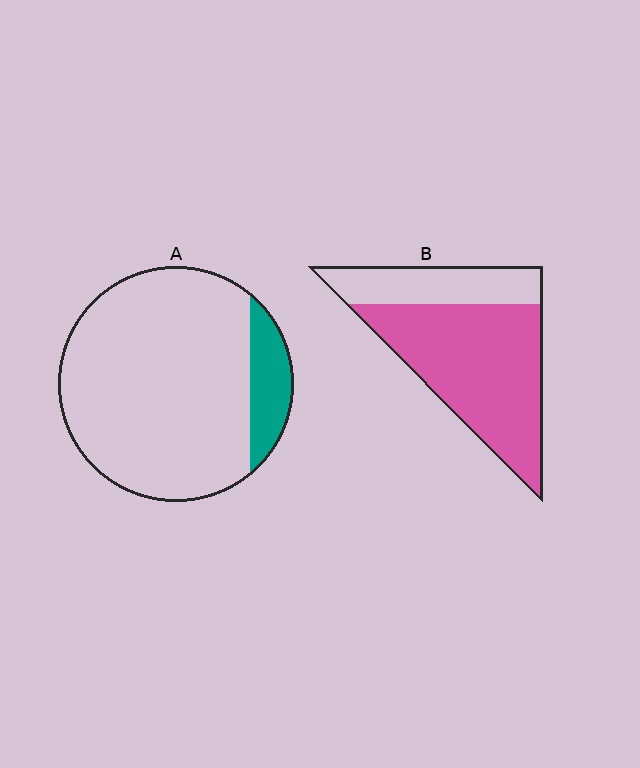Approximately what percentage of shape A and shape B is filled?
A is approximately 15% and B is approximately 70%.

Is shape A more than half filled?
No.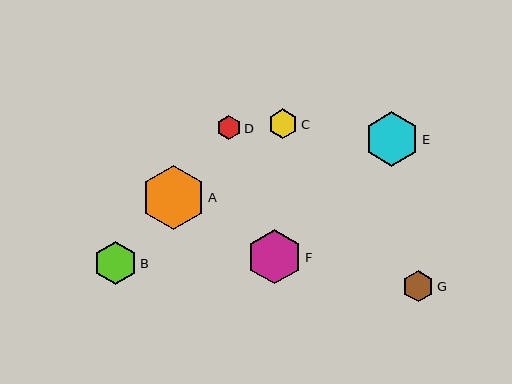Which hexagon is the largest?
Hexagon A is the largest with a size of approximately 64 pixels.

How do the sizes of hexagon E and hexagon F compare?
Hexagon E and hexagon F are approximately the same size.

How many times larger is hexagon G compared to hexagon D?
Hexagon G is approximately 1.3 times the size of hexagon D.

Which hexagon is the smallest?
Hexagon D is the smallest with a size of approximately 24 pixels.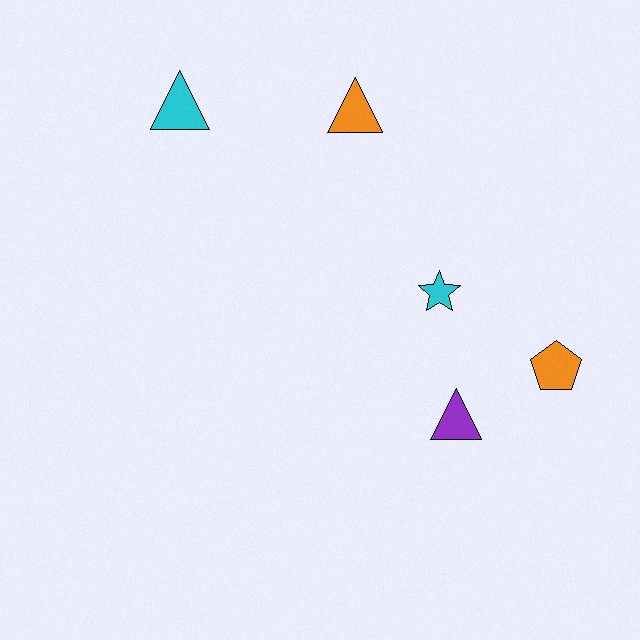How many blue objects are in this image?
There are no blue objects.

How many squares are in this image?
There are no squares.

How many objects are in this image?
There are 5 objects.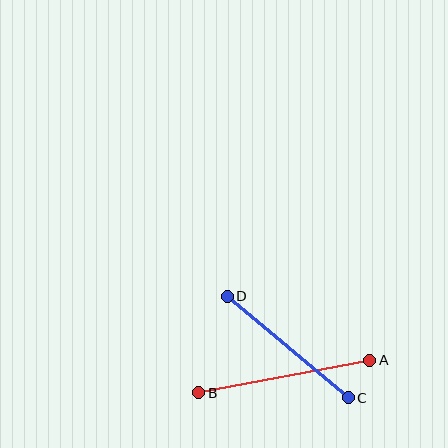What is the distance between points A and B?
The distance is approximately 174 pixels.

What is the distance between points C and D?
The distance is approximately 158 pixels.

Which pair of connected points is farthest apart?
Points A and B are farthest apart.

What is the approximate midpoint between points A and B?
The midpoint is at approximately (284, 377) pixels.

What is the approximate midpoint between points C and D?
The midpoint is at approximately (288, 347) pixels.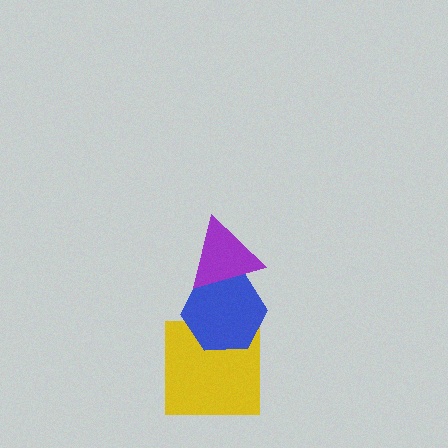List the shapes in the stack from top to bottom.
From top to bottom: the purple triangle, the blue hexagon, the yellow square.